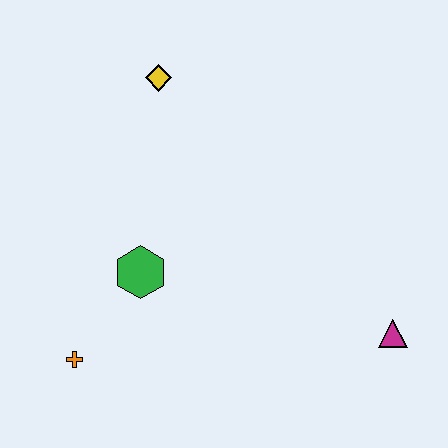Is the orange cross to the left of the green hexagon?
Yes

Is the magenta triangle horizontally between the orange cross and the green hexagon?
No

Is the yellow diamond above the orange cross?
Yes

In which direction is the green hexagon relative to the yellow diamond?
The green hexagon is below the yellow diamond.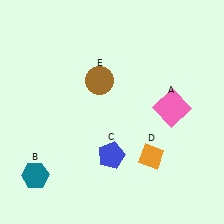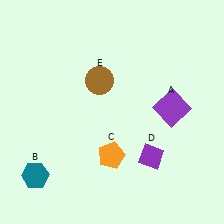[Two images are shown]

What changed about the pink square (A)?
In Image 1, A is pink. In Image 2, it changed to purple.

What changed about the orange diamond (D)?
In Image 1, D is orange. In Image 2, it changed to purple.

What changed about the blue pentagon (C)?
In Image 1, C is blue. In Image 2, it changed to orange.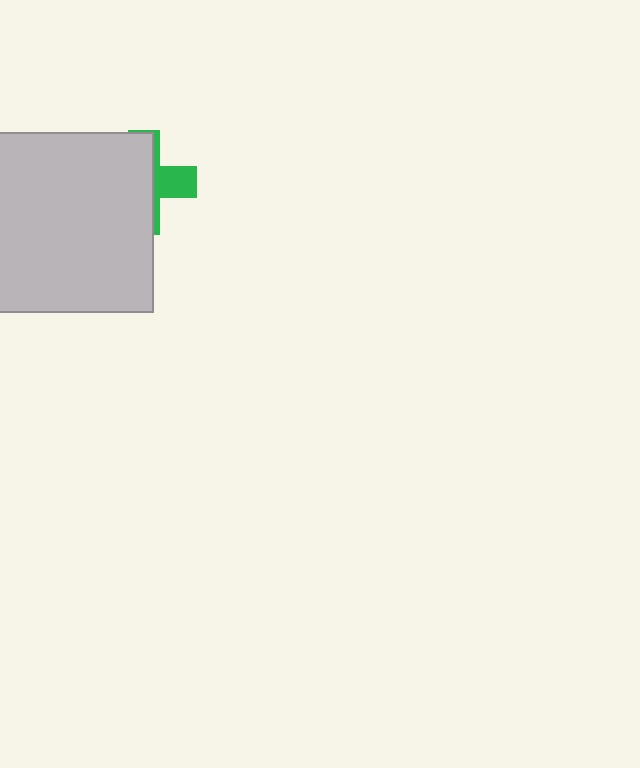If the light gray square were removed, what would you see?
You would see the complete green cross.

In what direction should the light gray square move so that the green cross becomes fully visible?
The light gray square should move left. That is the shortest direction to clear the overlap and leave the green cross fully visible.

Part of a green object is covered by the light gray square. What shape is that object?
It is a cross.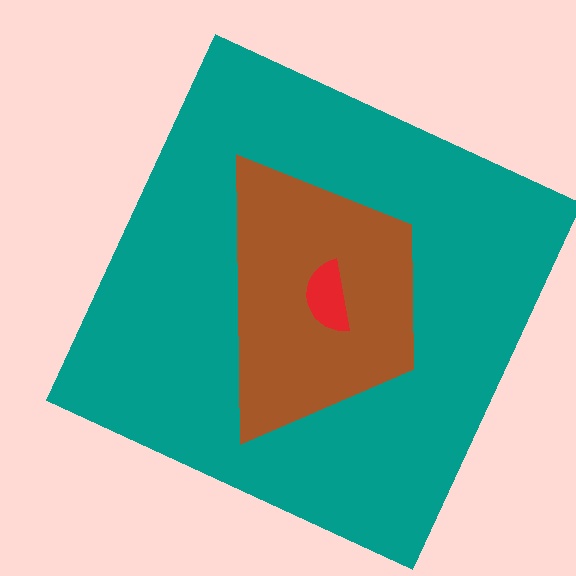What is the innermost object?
The red semicircle.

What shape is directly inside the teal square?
The brown trapezoid.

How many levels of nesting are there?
3.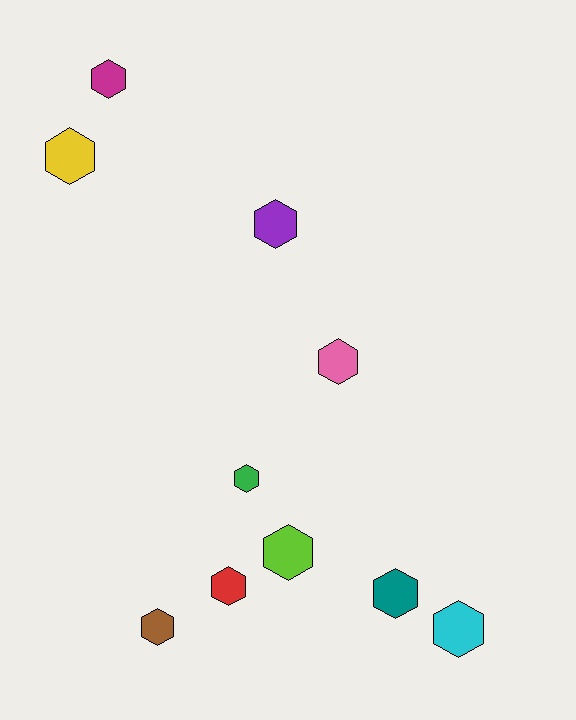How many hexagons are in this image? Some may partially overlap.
There are 10 hexagons.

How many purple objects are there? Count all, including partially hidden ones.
There is 1 purple object.